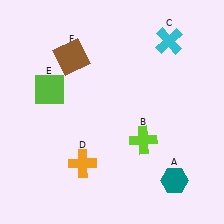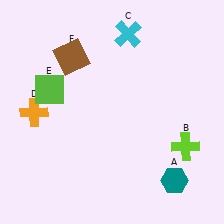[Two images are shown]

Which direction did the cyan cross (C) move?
The cyan cross (C) moved left.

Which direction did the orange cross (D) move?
The orange cross (D) moved up.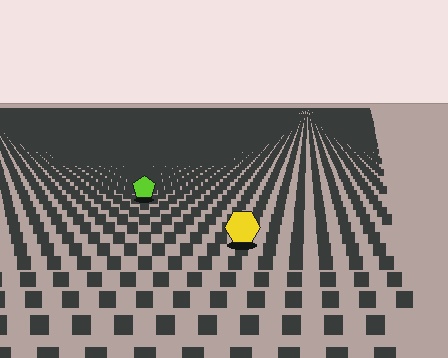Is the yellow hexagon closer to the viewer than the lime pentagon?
Yes. The yellow hexagon is closer — you can tell from the texture gradient: the ground texture is coarser near it.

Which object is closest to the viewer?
The yellow hexagon is closest. The texture marks near it are larger and more spread out.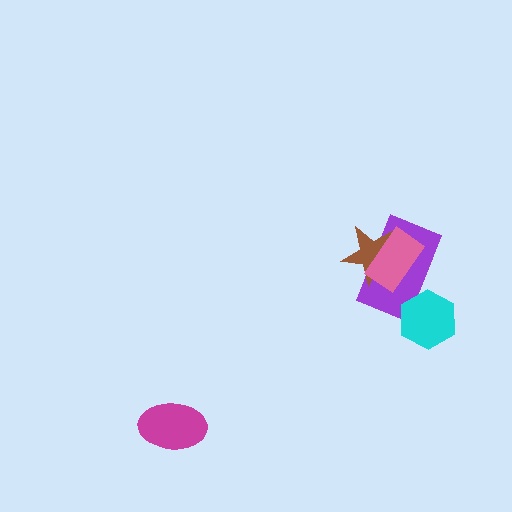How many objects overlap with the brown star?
2 objects overlap with the brown star.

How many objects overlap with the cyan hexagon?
1 object overlaps with the cyan hexagon.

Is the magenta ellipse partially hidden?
No, no other shape covers it.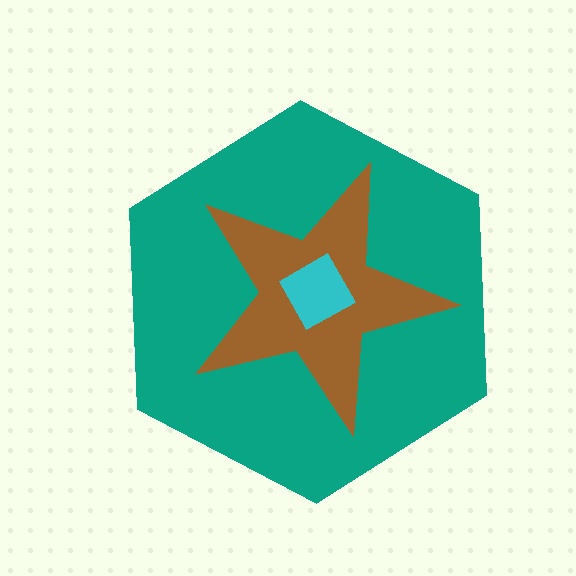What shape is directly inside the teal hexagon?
The brown star.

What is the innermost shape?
The cyan diamond.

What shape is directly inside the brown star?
The cyan diamond.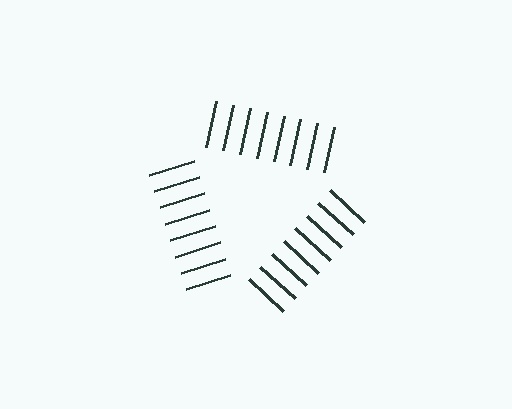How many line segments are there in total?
24 — 8 along each of the 3 edges.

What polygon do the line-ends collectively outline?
An illusory triangle — the line segments terminate on its edges but no continuous stroke is drawn.